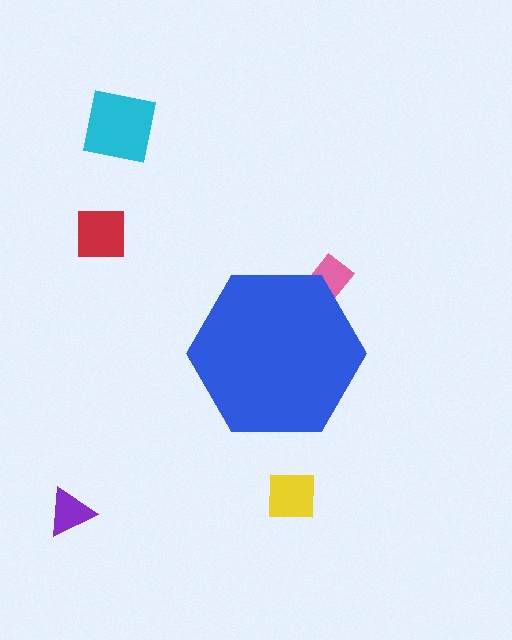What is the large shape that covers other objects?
A blue hexagon.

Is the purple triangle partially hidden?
No, the purple triangle is fully visible.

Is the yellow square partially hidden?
No, the yellow square is fully visible.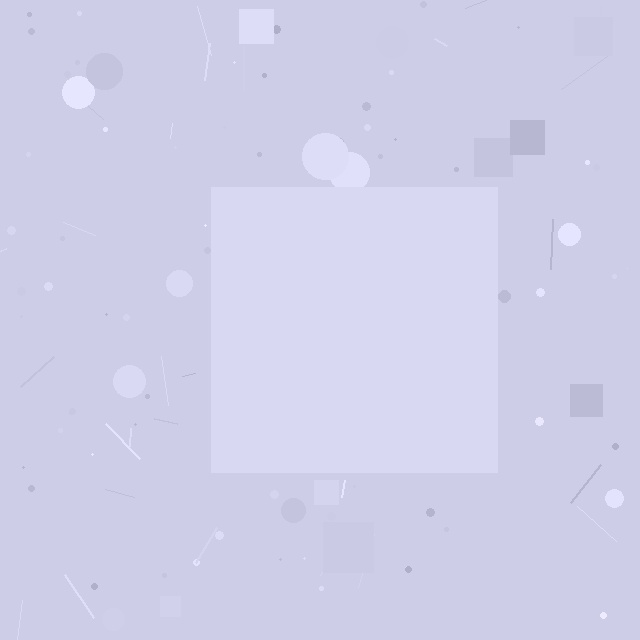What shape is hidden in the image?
A square is hidden in the image.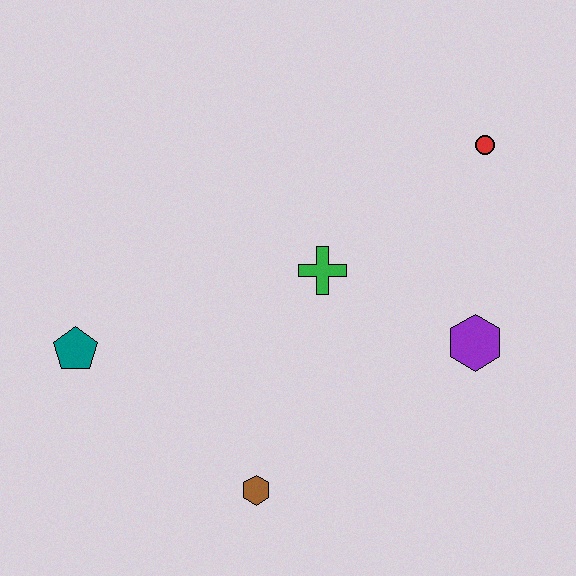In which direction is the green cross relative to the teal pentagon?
The green cross is to the right of the teal pentagon.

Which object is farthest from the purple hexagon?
The teal pentagon is farthest from the purple hexagon.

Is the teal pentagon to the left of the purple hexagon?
Yes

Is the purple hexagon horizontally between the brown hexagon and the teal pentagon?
No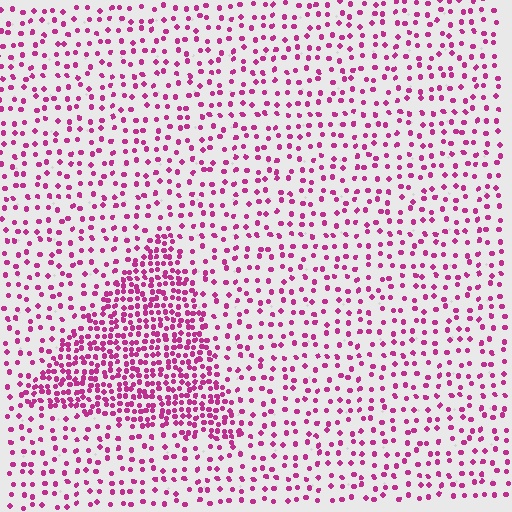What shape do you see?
I see a triangle.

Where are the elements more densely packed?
The elements are more densely packed inside the triangle boundary.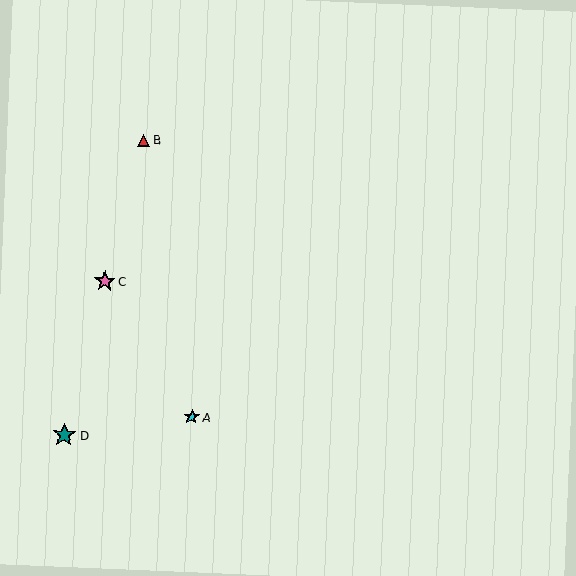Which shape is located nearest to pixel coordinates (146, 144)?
The red triangle (labeled B) at (144, 140) is nearest to that location.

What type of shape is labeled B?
Shape B is a red triangle.